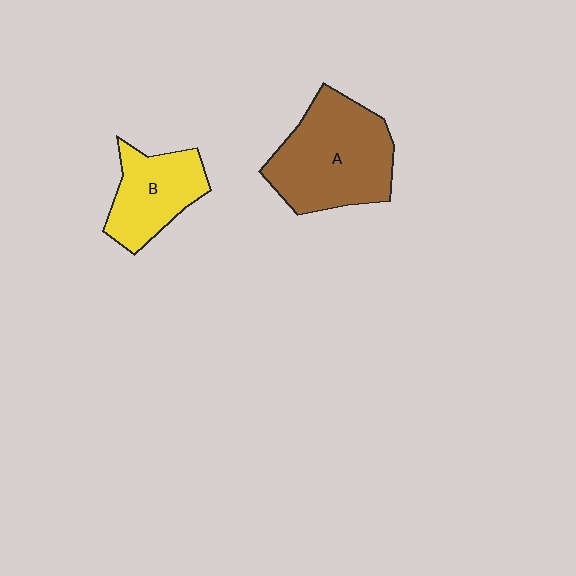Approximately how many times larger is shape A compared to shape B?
Approximately 1.6 times.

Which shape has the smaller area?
Shape B (yellow).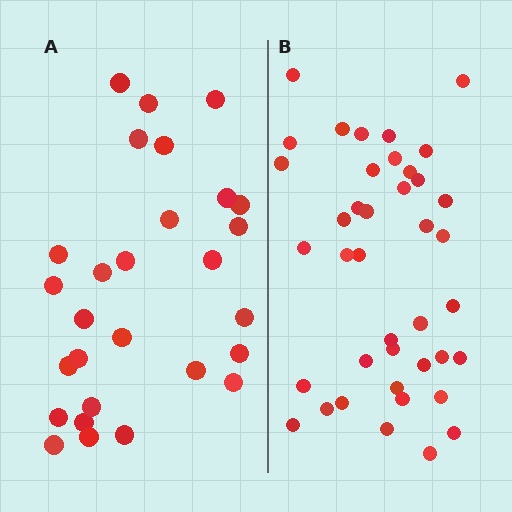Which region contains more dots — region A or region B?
Region B (the right region) has more dots.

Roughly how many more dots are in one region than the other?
Region B has roughly 12 or so more dots than region A.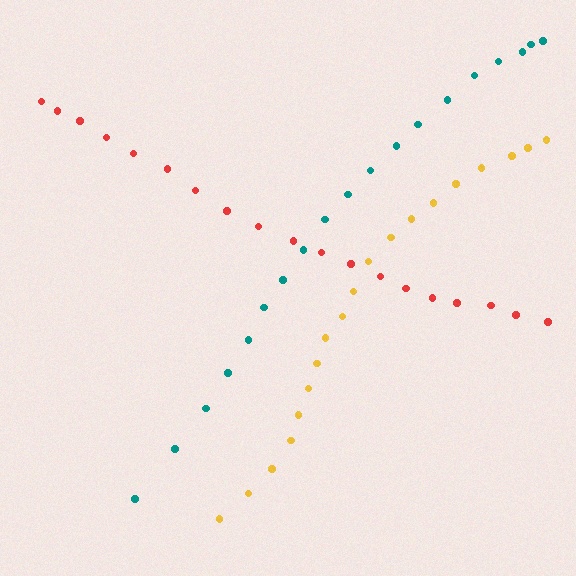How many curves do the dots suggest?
There are 3 distinct paths.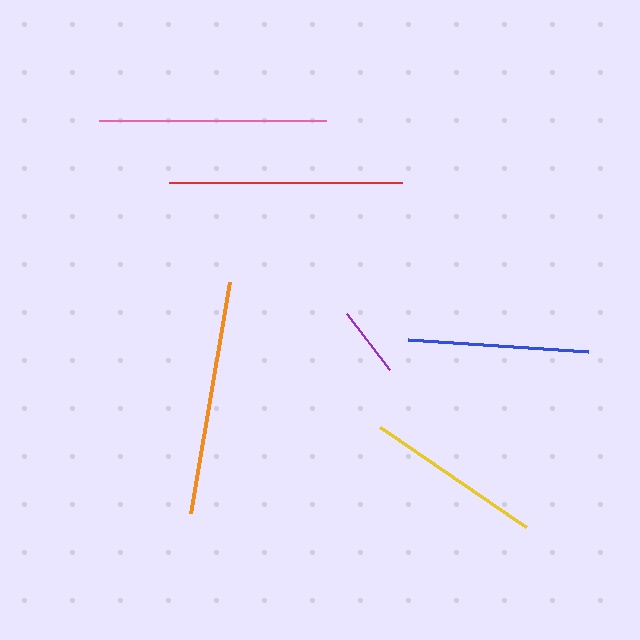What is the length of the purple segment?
The purple segment is approximately 71 pixels long.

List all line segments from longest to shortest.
From longest to shortest: orange, red, pink, blue, yellow, purple.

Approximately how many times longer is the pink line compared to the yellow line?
The pink line is approximately 1.3 times the length of the yellow line.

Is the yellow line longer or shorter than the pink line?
The pink line is longer than the yellow line.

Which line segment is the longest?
The orange line is the longest at approximately 234 pixels.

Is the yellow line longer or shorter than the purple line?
The yellow line is longer than the purple line.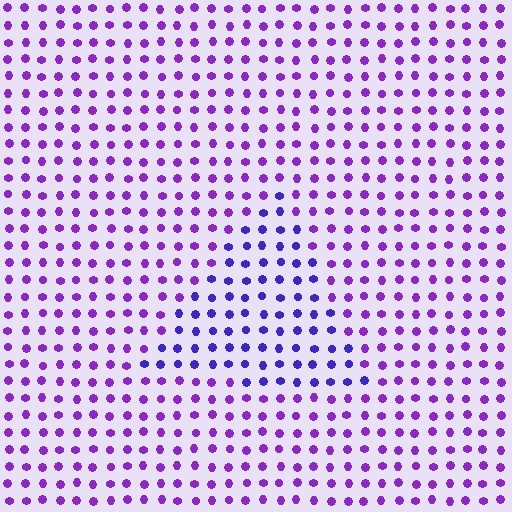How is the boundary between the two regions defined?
The boundary is defined purely by a slight shift in hue (about 31 degrees). Spacing, size, and orientation are identical on both sides.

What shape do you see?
I see a triangle.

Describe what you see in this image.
The image is filled with small purple elements in a uniform arrangement. A triangle-shaped region is visible where the elements are tinted to a slightly different hue, forming a subtle color boundary.